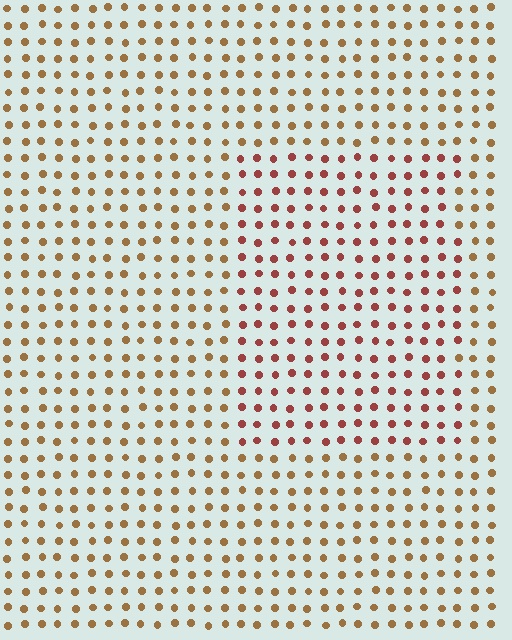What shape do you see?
I see a rectangle.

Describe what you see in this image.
The image is filled with small brown elements in a uniform arrangement. A rectangle-shaped region is visible where the elements are tinted to a slightly different hue, forming a subtle color boundary.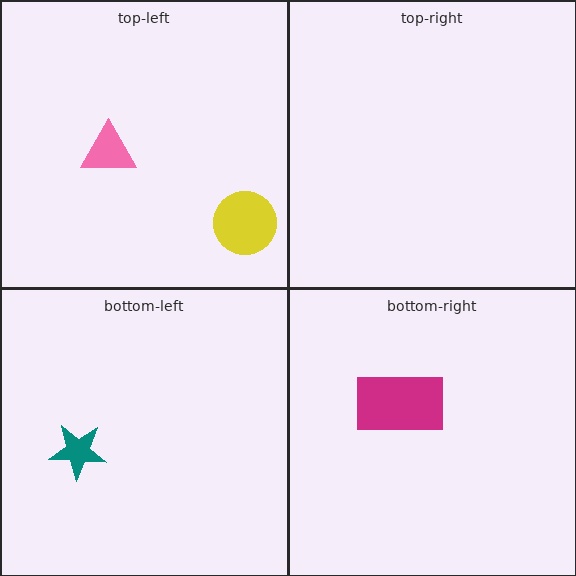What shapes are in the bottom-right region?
The magenta rectangle.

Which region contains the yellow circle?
The top-left region.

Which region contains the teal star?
The bottom-left region.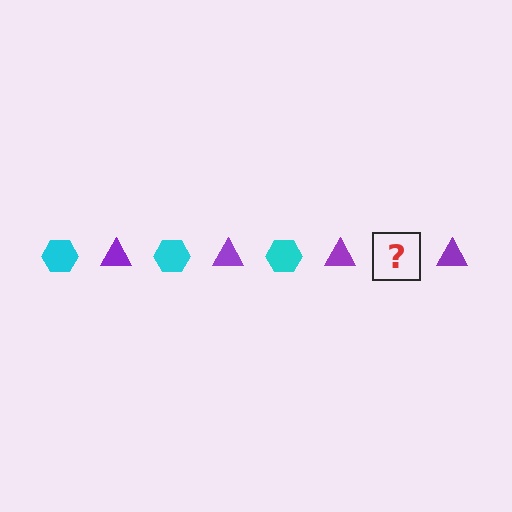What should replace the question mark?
The question mark should be replaced with a cyan hexagon.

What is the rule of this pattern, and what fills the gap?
The rule is that the pattern alternates between cyan hexagon and purple triangle. The gap should be filled with a cyan hexagon.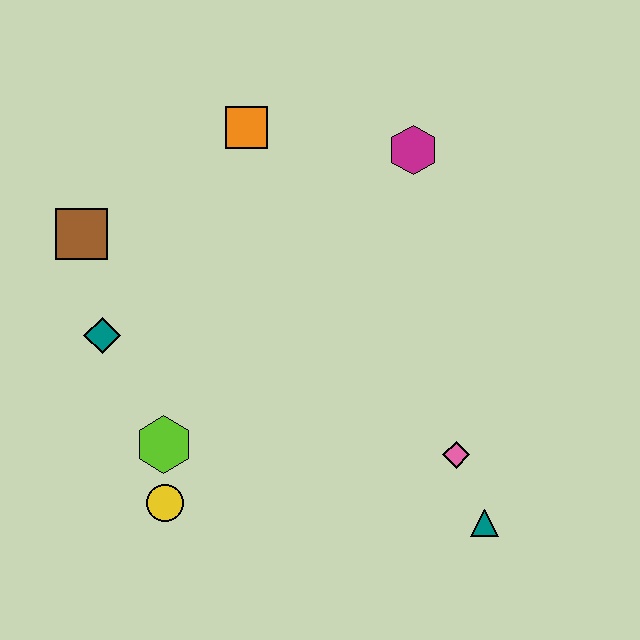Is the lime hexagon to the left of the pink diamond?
Yes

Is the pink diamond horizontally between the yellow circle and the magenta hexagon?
No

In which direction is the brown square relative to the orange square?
The brown square is to the left of the orange square.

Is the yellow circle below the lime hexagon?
Yes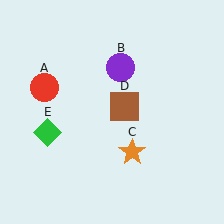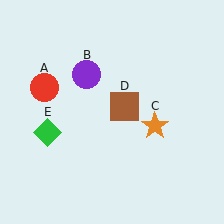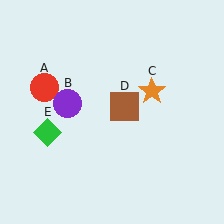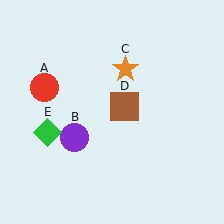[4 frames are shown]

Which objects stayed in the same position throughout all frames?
Red circle (object A) and brown square (object D) and green diamond (object E) remained stationary.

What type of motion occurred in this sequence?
The purple circle (object B), orange star (object C) rotated counterclockwise around the center of the scene.